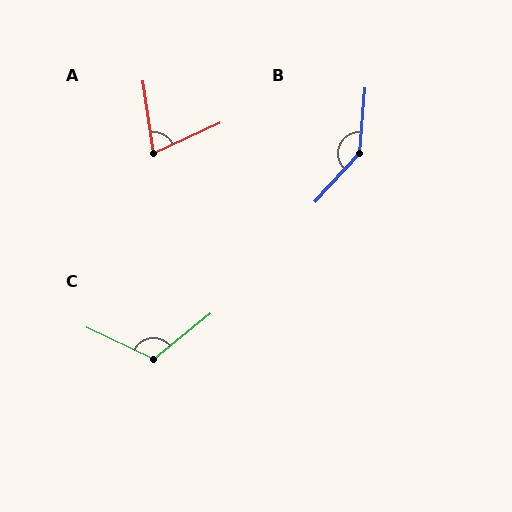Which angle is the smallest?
A, at approximately 73 degrees.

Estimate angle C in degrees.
Approximately 115 degrees.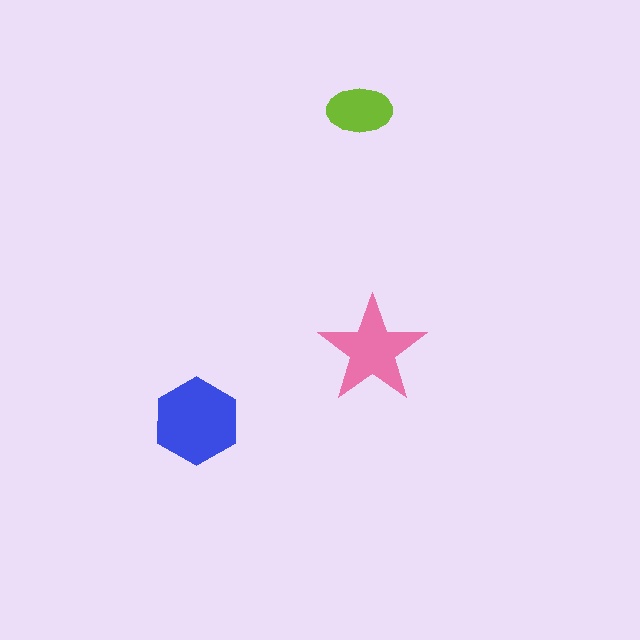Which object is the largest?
The blue hexagon.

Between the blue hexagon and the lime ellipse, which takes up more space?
The blue hexagon.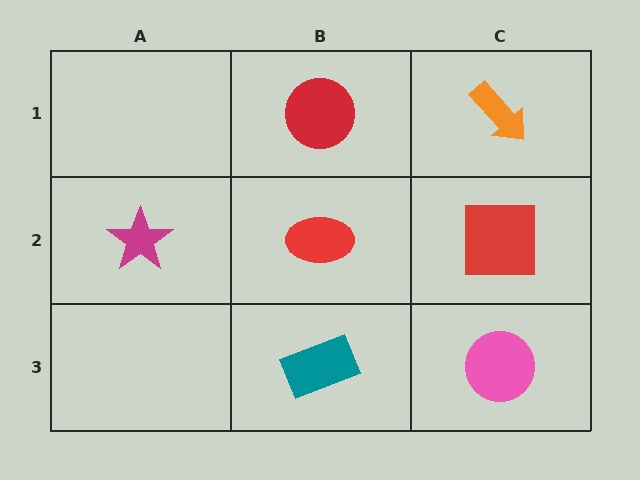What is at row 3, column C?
A pink circle.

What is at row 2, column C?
A red square.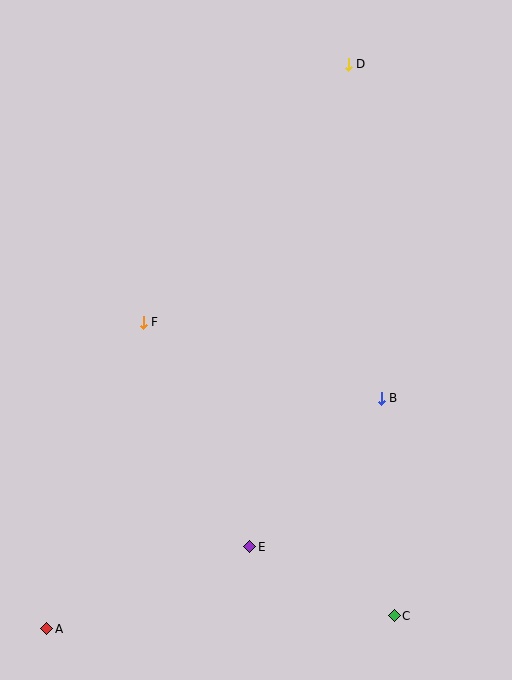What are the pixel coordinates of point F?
Point F is at (143, 322).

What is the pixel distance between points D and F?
The distance between D and F is 329 pixels.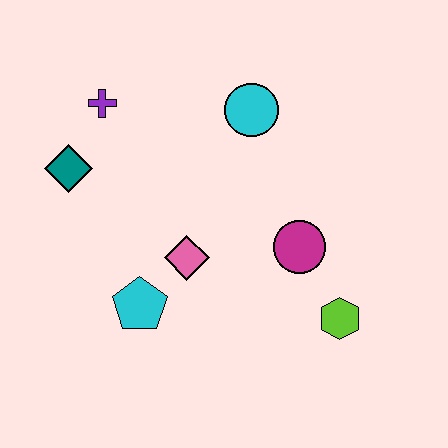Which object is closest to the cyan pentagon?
The pink diamond is closest to the cyan pentagon.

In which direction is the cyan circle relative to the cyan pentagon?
The cyan circle is above the cyan pentagon.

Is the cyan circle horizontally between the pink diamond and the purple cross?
No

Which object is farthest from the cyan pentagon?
The cyan circle is farthest from the cyan pentagon.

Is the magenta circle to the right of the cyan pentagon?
Yes